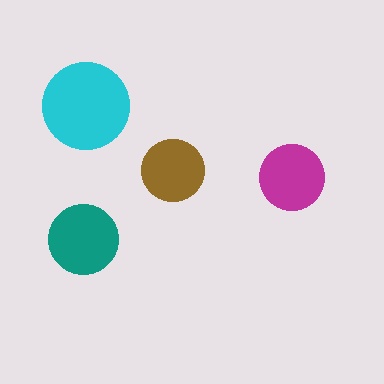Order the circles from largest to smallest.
the cyan one, the teal one, the magenta one, the brown one.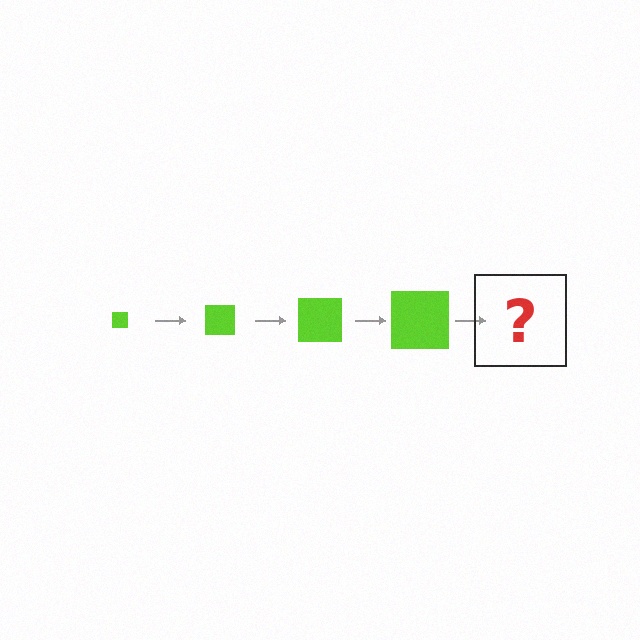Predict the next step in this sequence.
The next step is a lime square, larger than the previous one.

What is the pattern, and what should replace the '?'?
The pattern is that the square gets progressively larger each step. The '?' should be a lime square, larger than the previous one.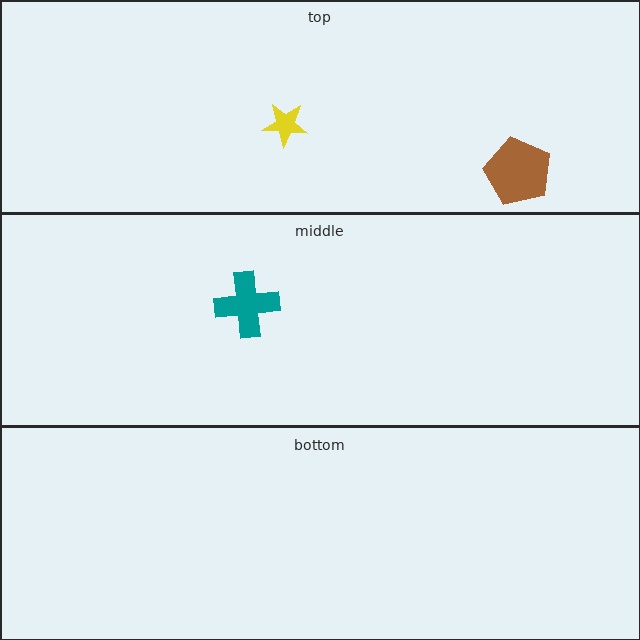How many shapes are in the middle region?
1.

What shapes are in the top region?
The brown pentagon, the yellow star.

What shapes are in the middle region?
The teal cross.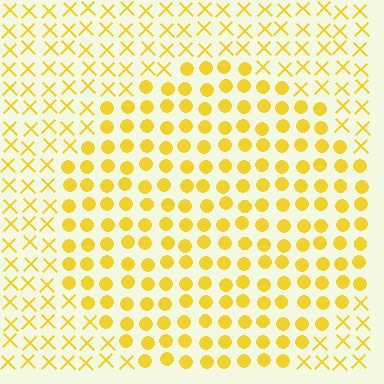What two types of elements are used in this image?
The image uses circles inside the circle region and X marks outside it.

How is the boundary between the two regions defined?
The boundary is defined by a change in element shape: circles inside vs. X marks outside. All elements share the same color and spacing.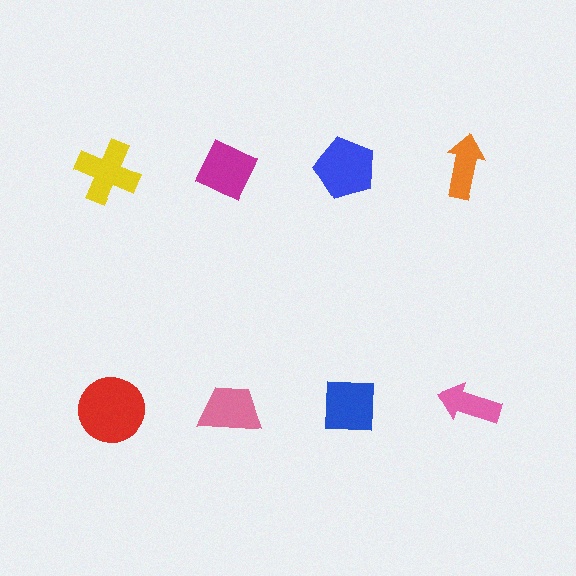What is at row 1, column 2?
A magenta diamond.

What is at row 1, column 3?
A blue pentagon.